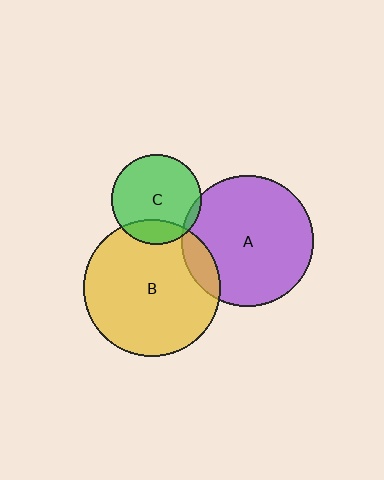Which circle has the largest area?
Circle B (yellow).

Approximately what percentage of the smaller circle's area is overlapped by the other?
Approximately 5%.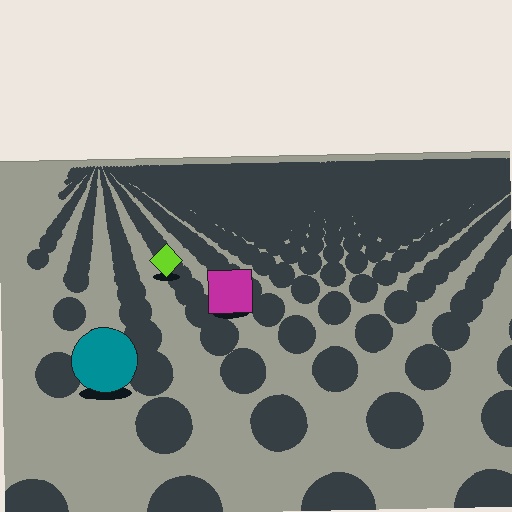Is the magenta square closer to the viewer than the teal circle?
No. The teal circle is closer — you can tell from the texture gradient: the ground texture is coarser near it.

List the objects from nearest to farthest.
From nearest to farthest: the teal circle, the magenta square, the lime diamond.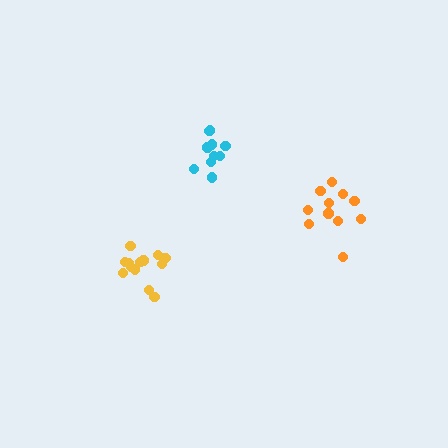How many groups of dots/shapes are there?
There are 3 groups.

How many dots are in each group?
Group 1: 13 dots, Group 2: 11 dots, Group 3: 10 dots (34 total).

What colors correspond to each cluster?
The clusters are colored: yellow, orange, cyan.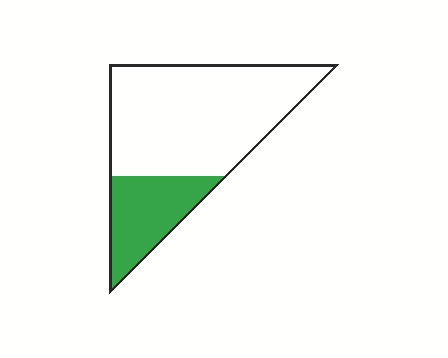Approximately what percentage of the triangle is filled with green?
Approximately 25%.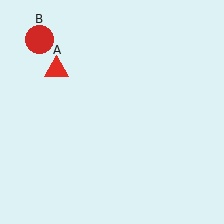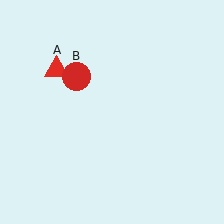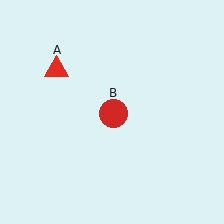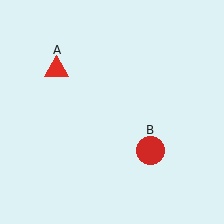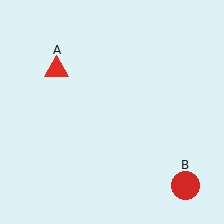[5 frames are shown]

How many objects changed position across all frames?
1 object changed position: red circle (object B).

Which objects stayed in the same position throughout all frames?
Red triangle (object A) remained stationary.